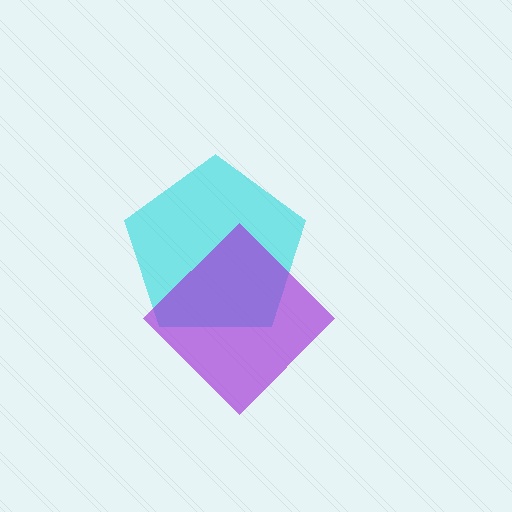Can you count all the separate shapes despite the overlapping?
Yes, there are 2 separate shapes.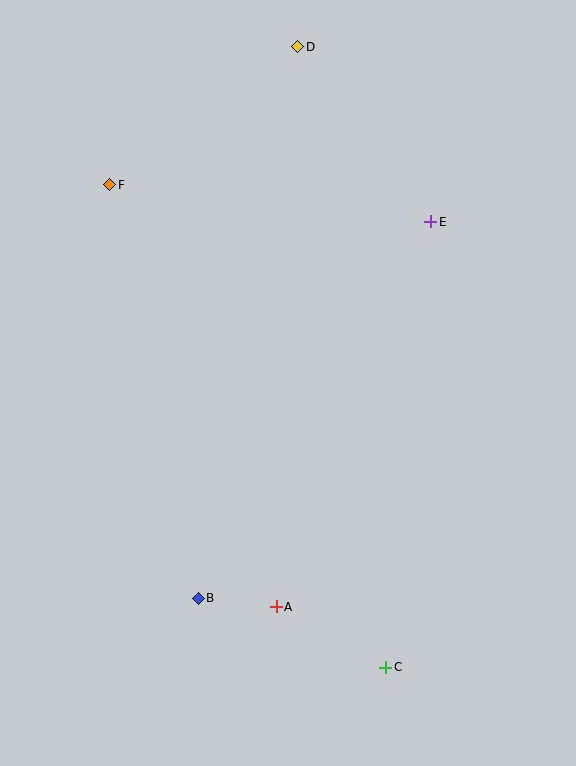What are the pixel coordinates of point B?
Point B is at (198, 598).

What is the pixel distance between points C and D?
The distance between C and D is 627 pixels.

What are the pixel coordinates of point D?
Point D is at (298, 47).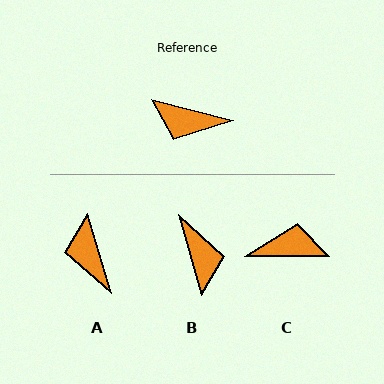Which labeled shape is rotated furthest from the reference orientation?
C, about 166 degrees away.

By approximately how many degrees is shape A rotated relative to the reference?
Approximately 59 degrees clockwise.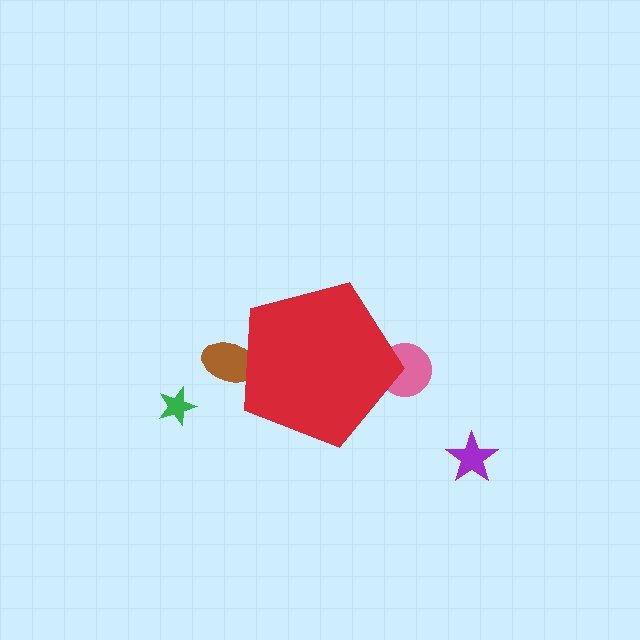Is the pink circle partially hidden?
Yes, the pink circle is partially hidden behind the red pentagon.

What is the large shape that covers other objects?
A red pentagon.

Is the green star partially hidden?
No, the green star is fully visible.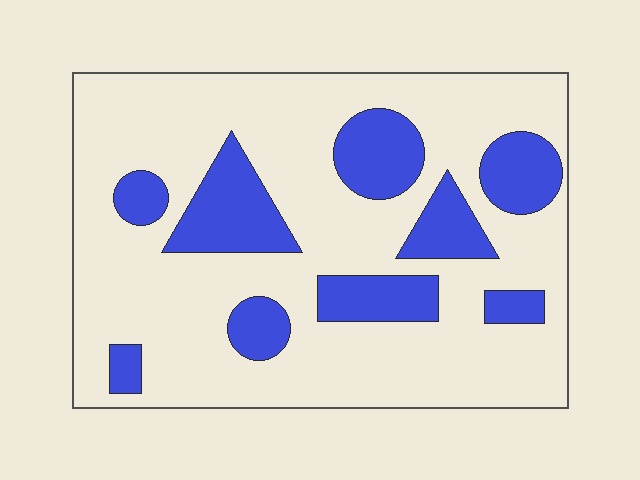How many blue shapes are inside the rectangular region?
9.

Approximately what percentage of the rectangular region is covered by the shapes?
Approximately 25%.